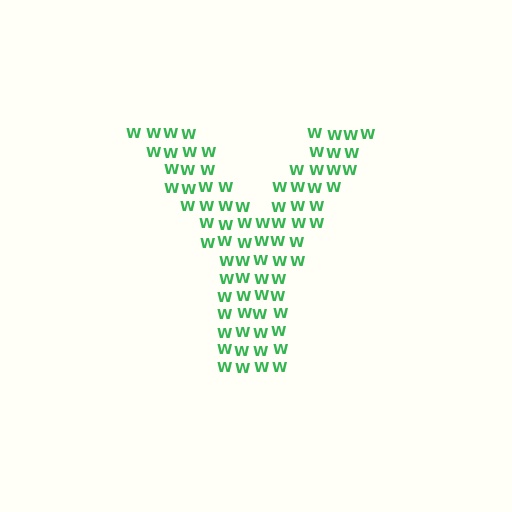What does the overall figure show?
The overall figure shows the letter Y.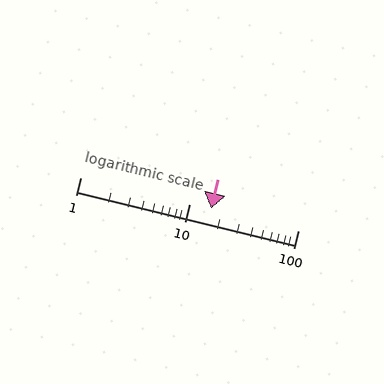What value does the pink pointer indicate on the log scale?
The pointer indicates approximately 16.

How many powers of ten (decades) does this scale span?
The scale spans 2 decades, from 1 to 100.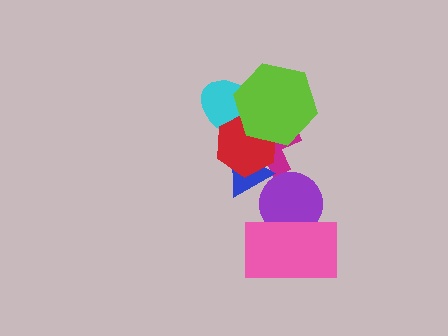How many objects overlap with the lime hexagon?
3 objects overlap with the lime hexagon.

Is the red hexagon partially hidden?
Yes, it is partially covered by another shape.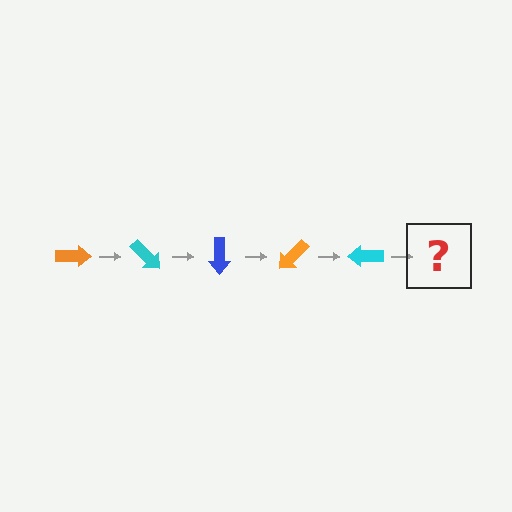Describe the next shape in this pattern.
It should be a blue arrow, rotated 225 degrees from the start.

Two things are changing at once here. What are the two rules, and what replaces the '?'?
The two rules are that it rotates 45 degrees each step and the color cycles through orange, cyan, and blue. The '?' should be a blue arrow, rotated 225 degrees from the start.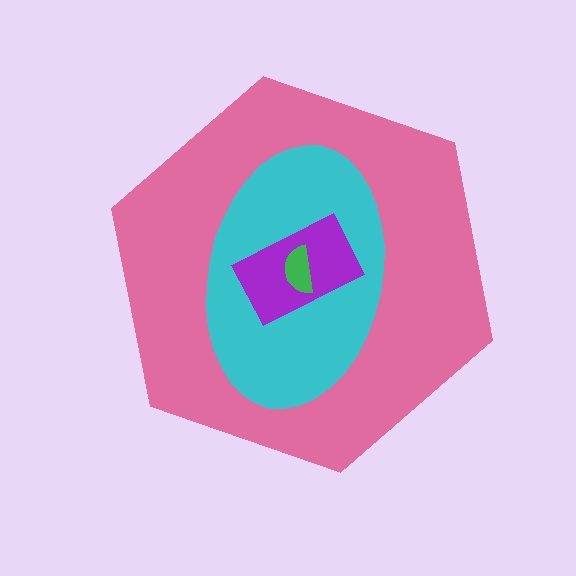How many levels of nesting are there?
4.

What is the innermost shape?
The green semicircle.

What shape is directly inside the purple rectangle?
The green semicircle.